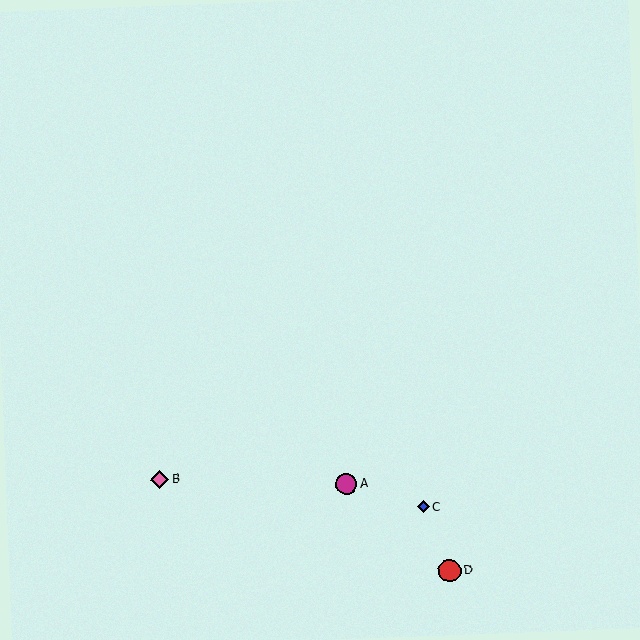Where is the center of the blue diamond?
The center of the blue diamond is at (423, 507).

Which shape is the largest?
The red circle (labeled D) is the largest.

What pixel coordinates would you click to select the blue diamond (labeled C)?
Click at (423, 507) to select the blue diamond C.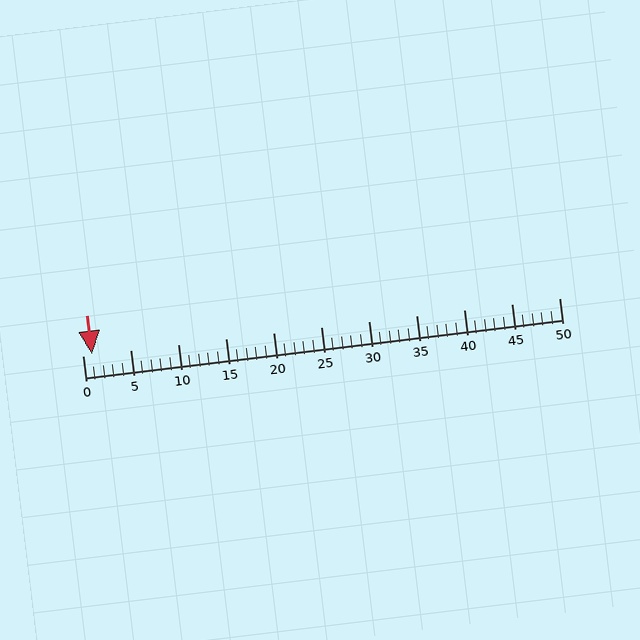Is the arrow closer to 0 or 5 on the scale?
The arrow is closer to 0.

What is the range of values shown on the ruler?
The ruler shows values from 0 to 50.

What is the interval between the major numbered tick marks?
The major tick marks are spaced 5 units apart.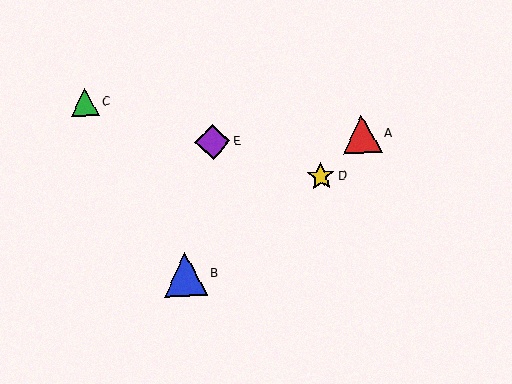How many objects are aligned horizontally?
2 objects (A, E) are aligned horizontally.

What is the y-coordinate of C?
Object C is at y≈102.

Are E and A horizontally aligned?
Yes, both are at y≈142.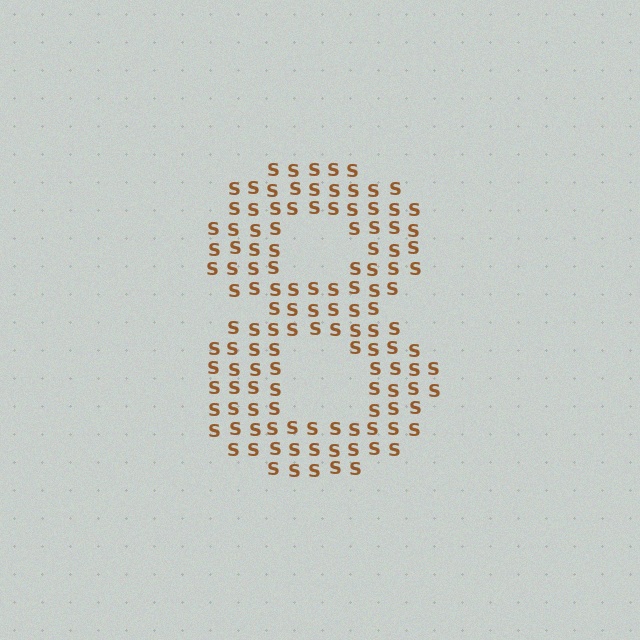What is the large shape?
The large shape is the digit 8.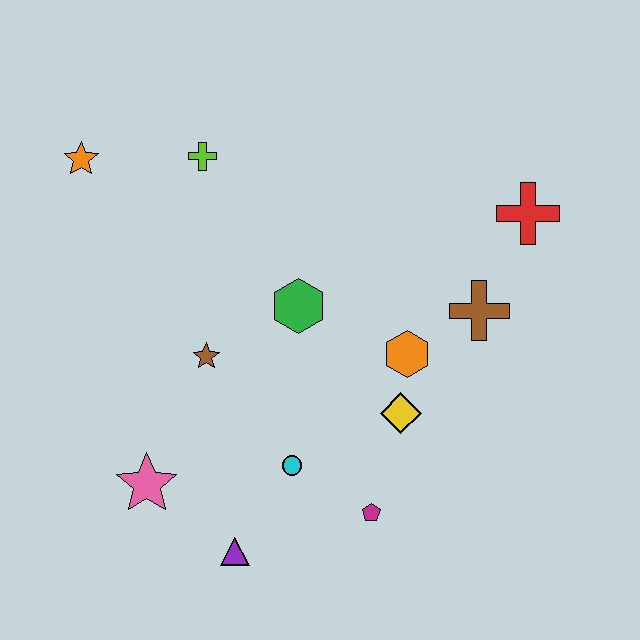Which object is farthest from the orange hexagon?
The orange star is farthest from the orange hexagon.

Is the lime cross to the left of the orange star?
No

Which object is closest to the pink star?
The purple triangle is closest to the pink star.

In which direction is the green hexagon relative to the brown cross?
The green hexagon is to the left of the brown cross.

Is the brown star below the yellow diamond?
No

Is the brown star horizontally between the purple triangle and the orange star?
Yes